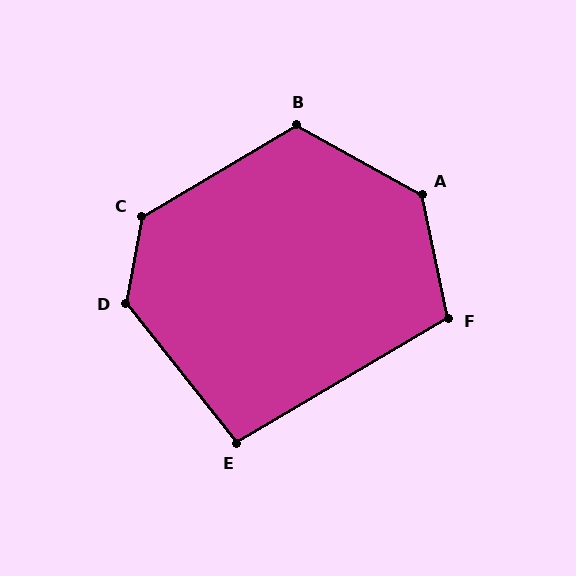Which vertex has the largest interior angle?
D, at approximately 131 degrees.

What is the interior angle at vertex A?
Approximately 131 degrees (obtuse).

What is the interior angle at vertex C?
Approximately 131 degrees (obtuse).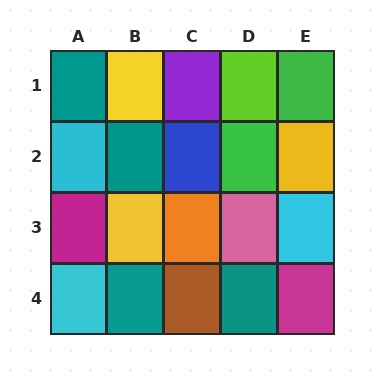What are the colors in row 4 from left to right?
Cyan, teal, brown, teal, magenta.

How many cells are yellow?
3 cells are yellow.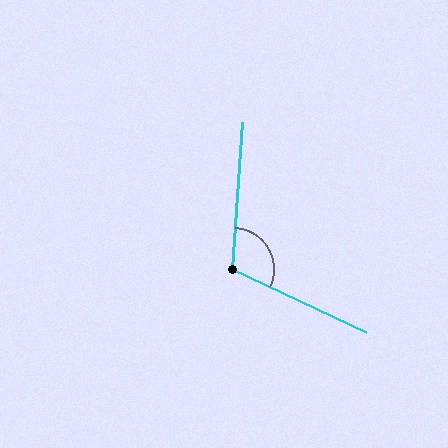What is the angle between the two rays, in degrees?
Approximately 112 degrees.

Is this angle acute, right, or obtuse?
It is obtuse.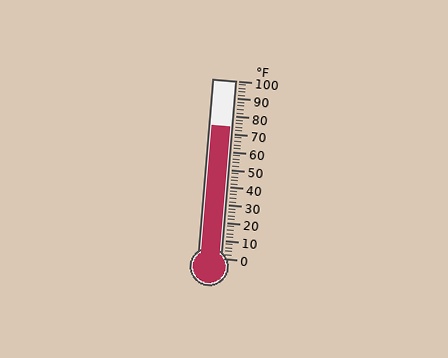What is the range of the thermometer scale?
The thermometer scale ranges from 0°F to 100°F.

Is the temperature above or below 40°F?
The temperature is above 40°F.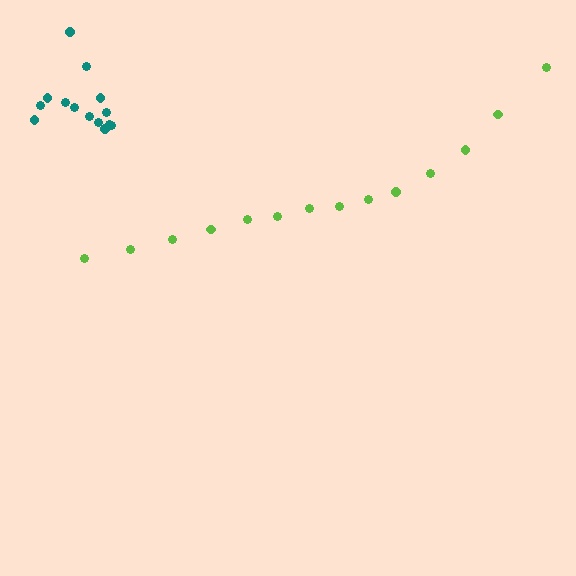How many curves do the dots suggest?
There are 2 distinct paths.